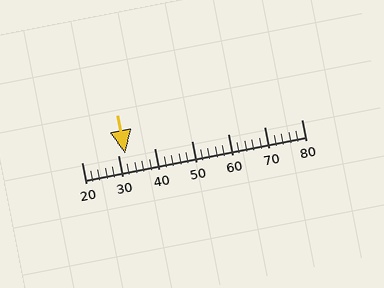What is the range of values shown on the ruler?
The ruler shows values from 20 to 80.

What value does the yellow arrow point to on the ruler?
The yellow arrow points to approximately 32.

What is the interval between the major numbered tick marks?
The major tick marks are spaced 10 units apart.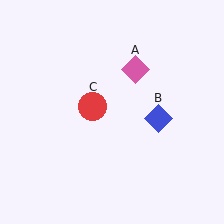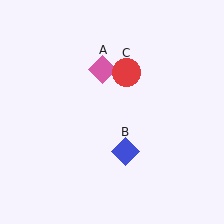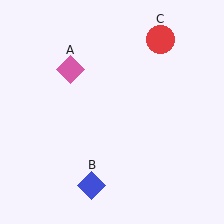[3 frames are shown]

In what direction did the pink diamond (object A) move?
The pink diamond (object A) moved left.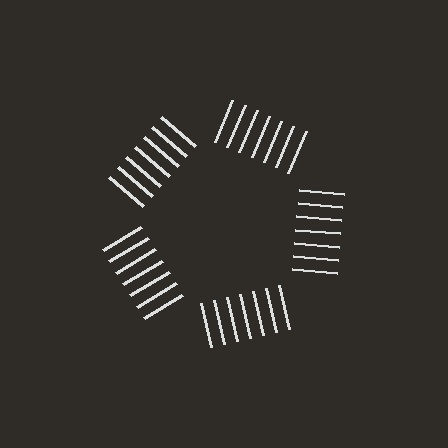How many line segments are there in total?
35 — 7 along each of the 5 edges.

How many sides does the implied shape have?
5 sides — the line-ends trace a pentagon.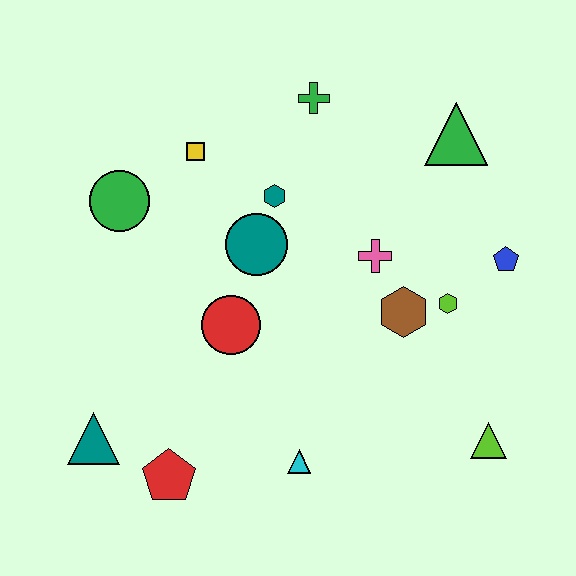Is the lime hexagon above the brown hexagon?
Yes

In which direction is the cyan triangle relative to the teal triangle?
The cyan triangle is to the right of the teal triangle.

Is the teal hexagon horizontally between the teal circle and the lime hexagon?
Yes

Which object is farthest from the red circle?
The green triangle is farthest from the red circle.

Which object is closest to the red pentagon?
The teal triangle is closest to the red pentagon.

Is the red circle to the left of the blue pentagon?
Yes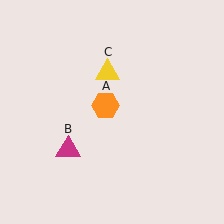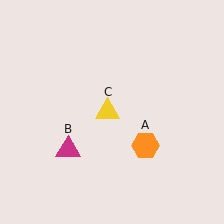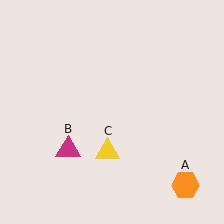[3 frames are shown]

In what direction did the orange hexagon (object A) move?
The orange hexagon (object A) moved down and to the right.